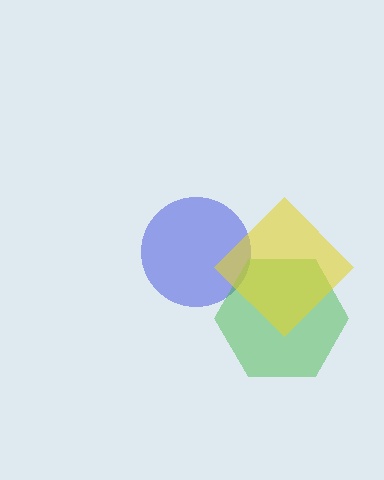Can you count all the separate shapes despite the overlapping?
Yes, there are 3 separate shapes.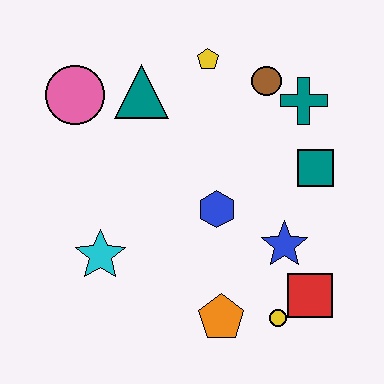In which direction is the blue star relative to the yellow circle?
The blue star is above the yellow circle.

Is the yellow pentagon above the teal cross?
Yes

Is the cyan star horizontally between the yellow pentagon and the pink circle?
Yes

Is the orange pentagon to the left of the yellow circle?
Yes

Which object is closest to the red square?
The yellow circle is closest to the red square.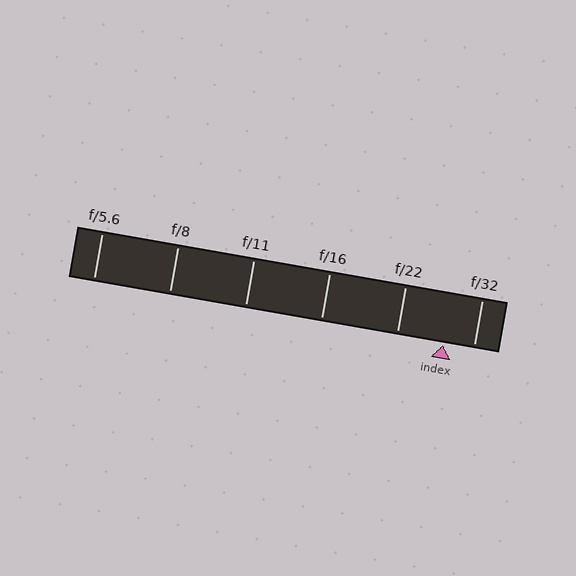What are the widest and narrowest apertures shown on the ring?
The widest aperture shown is f/5.6 and the narrowest is f/32.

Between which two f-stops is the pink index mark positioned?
The index mark is between f/22 and f/32.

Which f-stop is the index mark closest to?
The index mark is closest to f/32.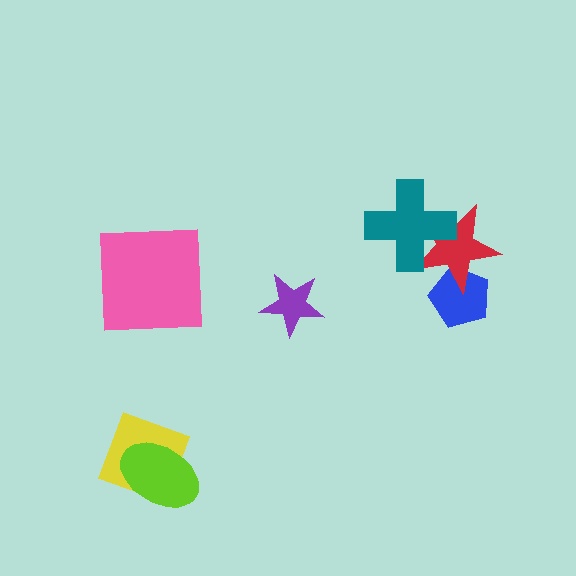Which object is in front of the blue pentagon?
The red star is in front of the blue pentagon.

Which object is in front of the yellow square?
The lime ellipse is in front of the yellow square.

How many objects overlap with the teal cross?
1 object overlaps with the teal cross.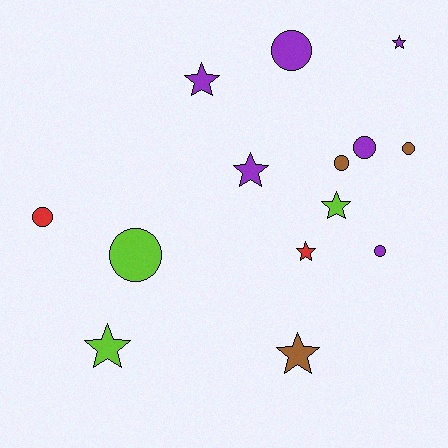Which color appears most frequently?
Purple, with 6 objects.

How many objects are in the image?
There are 14 objects.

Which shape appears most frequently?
Circle, with 7 objects.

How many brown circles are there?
There are 2 brown circles.